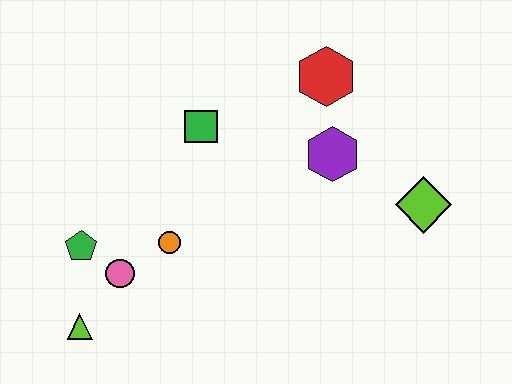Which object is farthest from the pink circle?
The lime diamond is farthest from the pink circle.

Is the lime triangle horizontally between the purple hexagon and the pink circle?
No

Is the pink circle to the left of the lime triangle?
No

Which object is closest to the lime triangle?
The pink circle is closest to the lime triangle.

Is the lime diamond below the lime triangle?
No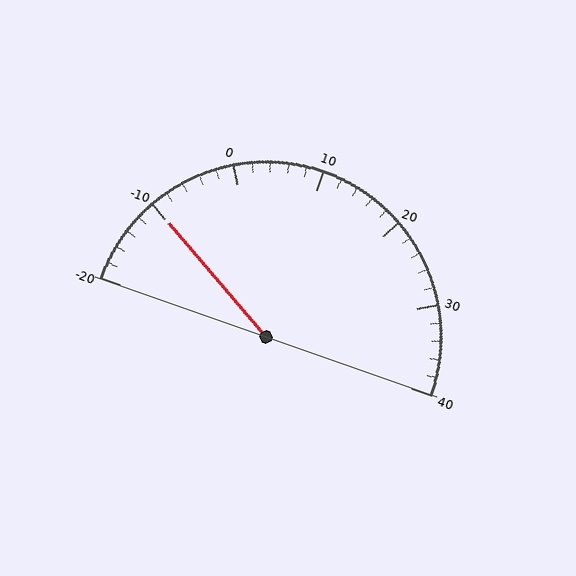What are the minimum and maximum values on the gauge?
The gauge ranges from -20 to 40.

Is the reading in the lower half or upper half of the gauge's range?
The reading is in the lower half of the range (-20 to 40).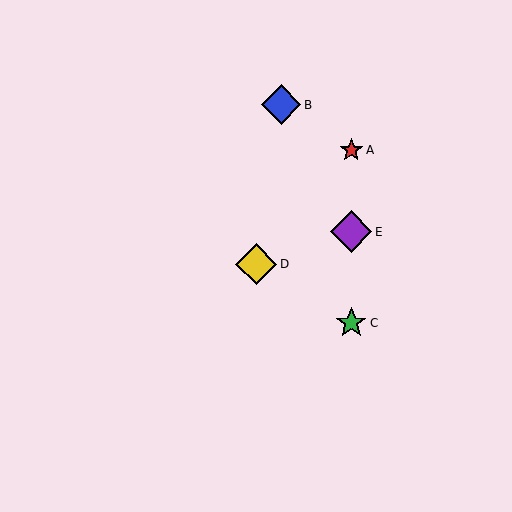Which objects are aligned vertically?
Objects A, C, E are aligned vertically.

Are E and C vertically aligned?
Yes, both are at x≈351.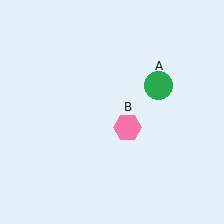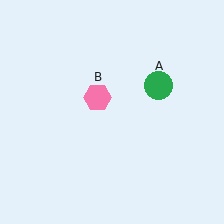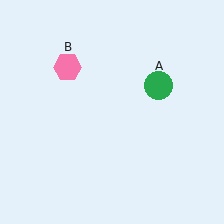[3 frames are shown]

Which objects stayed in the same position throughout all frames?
Green circle (object A) remained stationary.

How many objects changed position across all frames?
1 object changed position: pink hexagon (object B).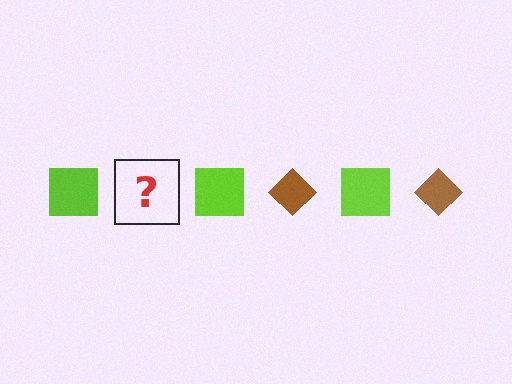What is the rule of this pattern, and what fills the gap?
The rule is that the pattern alternates between lime square and brown diamond. The gap should be filled with a brown diamond.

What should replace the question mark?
The question mark should be replaced with a brown diamond.